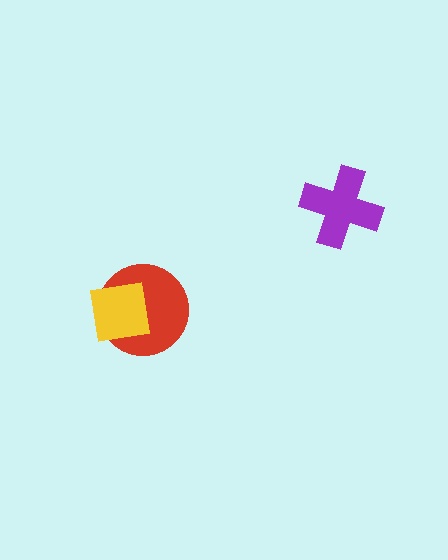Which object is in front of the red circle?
The yellow square is in front of the red circle.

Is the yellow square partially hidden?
No, no other shape covers it.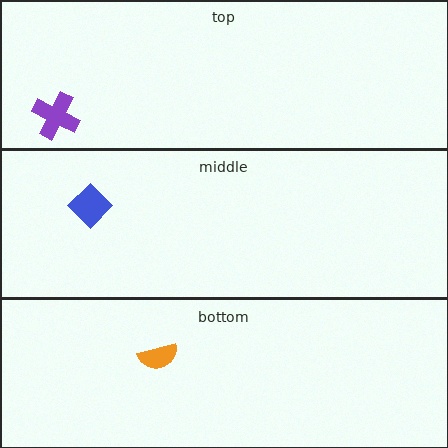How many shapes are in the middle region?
1.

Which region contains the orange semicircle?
The bottom region.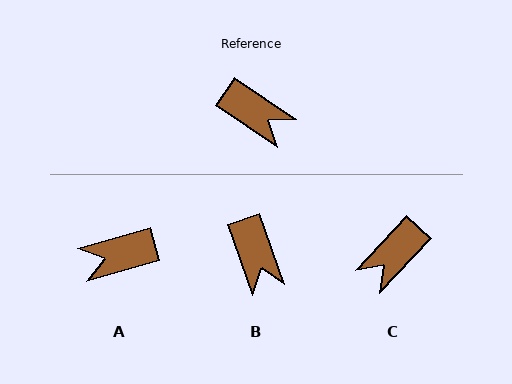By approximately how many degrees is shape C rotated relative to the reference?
Approximately 99 degrees clockwise.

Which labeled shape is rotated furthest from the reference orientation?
A, about 130 degrees away.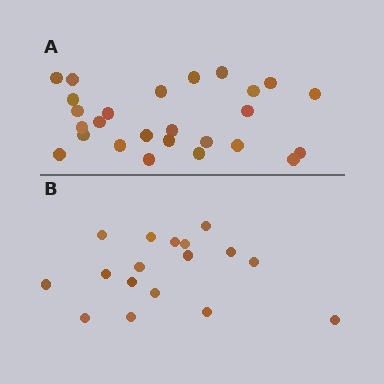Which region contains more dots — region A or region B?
Region A (the top region) has more dots.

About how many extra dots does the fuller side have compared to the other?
Region A has roughly 8 or so more dots than region B.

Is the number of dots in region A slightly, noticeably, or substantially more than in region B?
Region A has substantially more. The ratio is roughly 1.5 to 1.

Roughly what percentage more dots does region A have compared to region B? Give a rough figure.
About 55% more.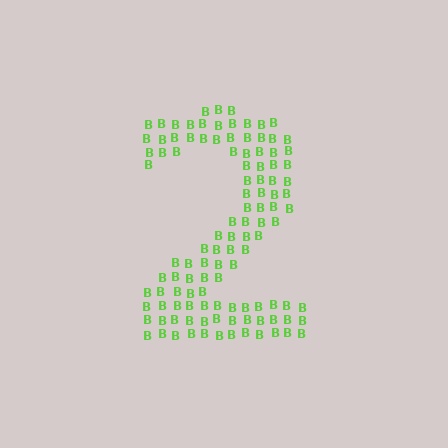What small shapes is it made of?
It is made of small letter B's.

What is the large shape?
The large shape is the digit 2.